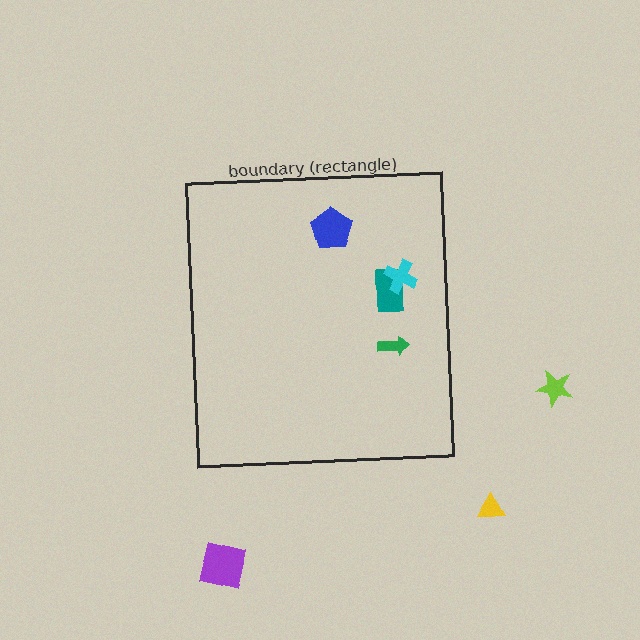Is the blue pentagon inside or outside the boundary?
Inside.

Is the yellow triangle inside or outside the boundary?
Outside.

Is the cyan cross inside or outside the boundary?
Inside.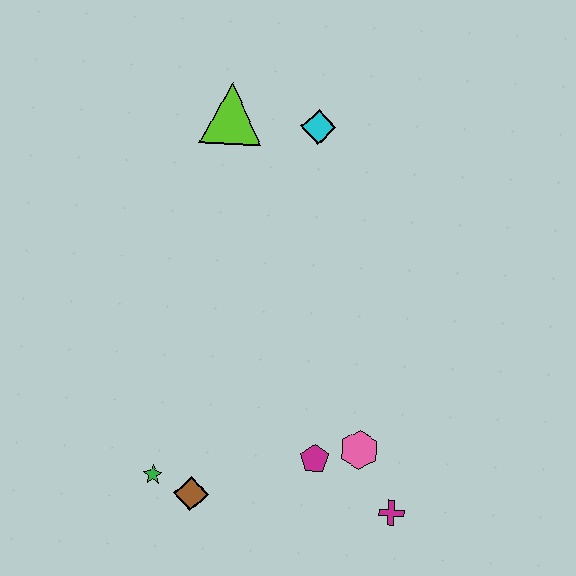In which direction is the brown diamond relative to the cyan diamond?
The brown diamond is below the cyan diamond.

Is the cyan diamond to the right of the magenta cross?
No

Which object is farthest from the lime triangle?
The magenta cross is farthest from the lime triangle.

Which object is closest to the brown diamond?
The green star is closest to the brown diamond.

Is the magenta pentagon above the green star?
Yes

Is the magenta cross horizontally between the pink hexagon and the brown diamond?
No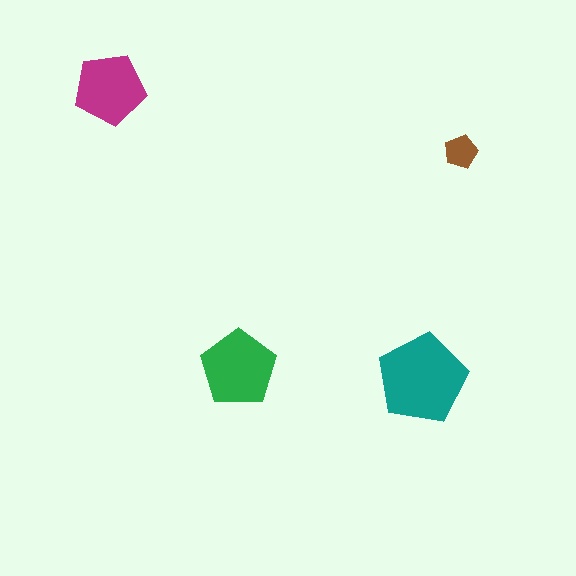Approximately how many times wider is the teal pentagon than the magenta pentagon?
About 1.5 times wider.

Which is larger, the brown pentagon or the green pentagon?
The green one.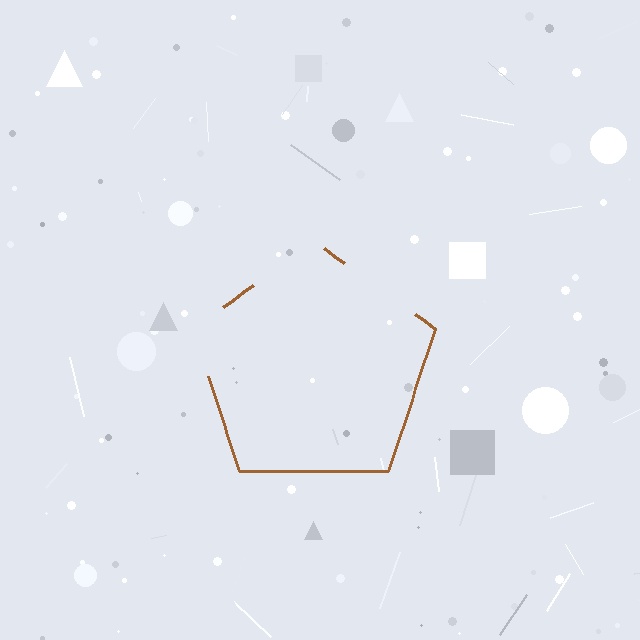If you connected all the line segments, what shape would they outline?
They would outline a pentagon.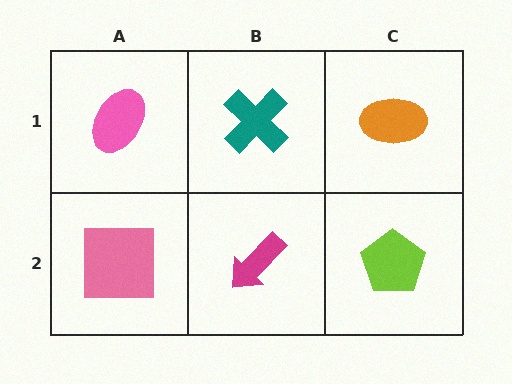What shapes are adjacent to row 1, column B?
A magenta arrow (row 2, column B), a pink ellipse (row 1, column A), an orange ellipse (row 1, column C).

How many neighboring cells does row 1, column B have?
3.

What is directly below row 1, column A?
A pink square.